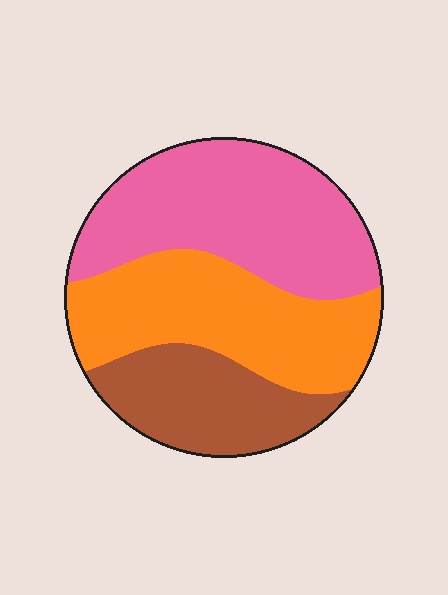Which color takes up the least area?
Brown, at roughly 25%.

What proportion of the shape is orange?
Orange takes up about three eighths (3/8) of the shape.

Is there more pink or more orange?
Pink.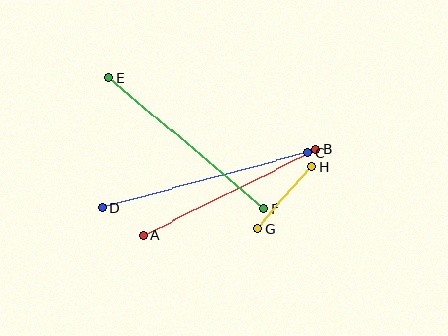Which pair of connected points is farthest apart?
Points C and D are farthest apart.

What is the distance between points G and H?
The distance is approximately 82 pixels.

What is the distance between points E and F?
The distance is approximately 203 pixels.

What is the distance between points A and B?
The distance is approximately 193 pixels.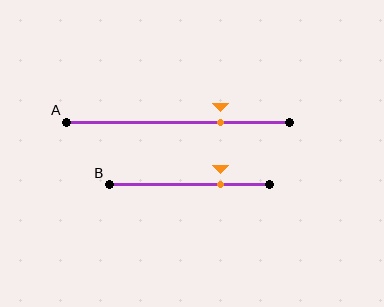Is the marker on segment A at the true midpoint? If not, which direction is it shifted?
No, the marker on segment A is shifted to the right by about 19% of the segment length.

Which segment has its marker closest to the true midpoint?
Segment A has its marker closest to the true midpoint.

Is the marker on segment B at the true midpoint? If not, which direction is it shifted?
No, the marker on segment B is shifted to the right by about 20% of the segment length.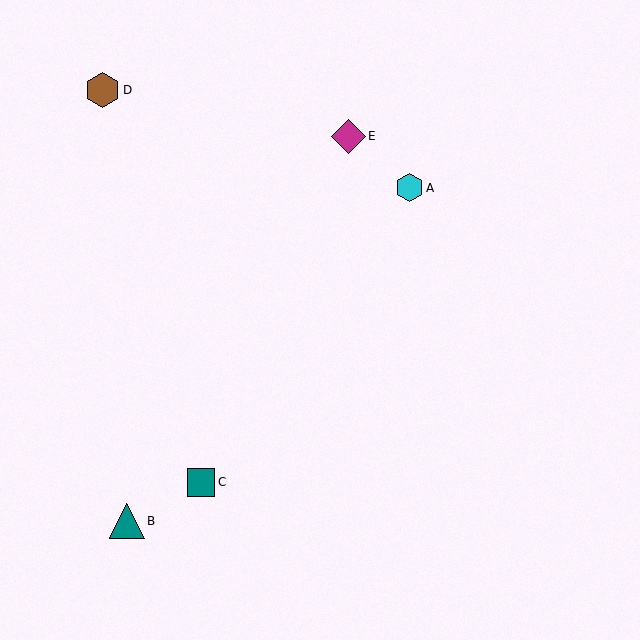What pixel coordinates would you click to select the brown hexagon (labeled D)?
Click at (103, 90) to select the brown hexagon D.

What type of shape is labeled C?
Shape C is a teal square.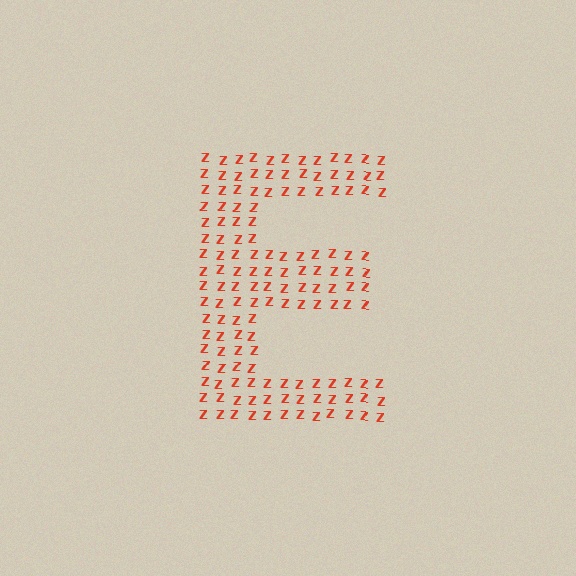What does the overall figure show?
The overall figure shows the letter E.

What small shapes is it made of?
It is made of small letter Z's.